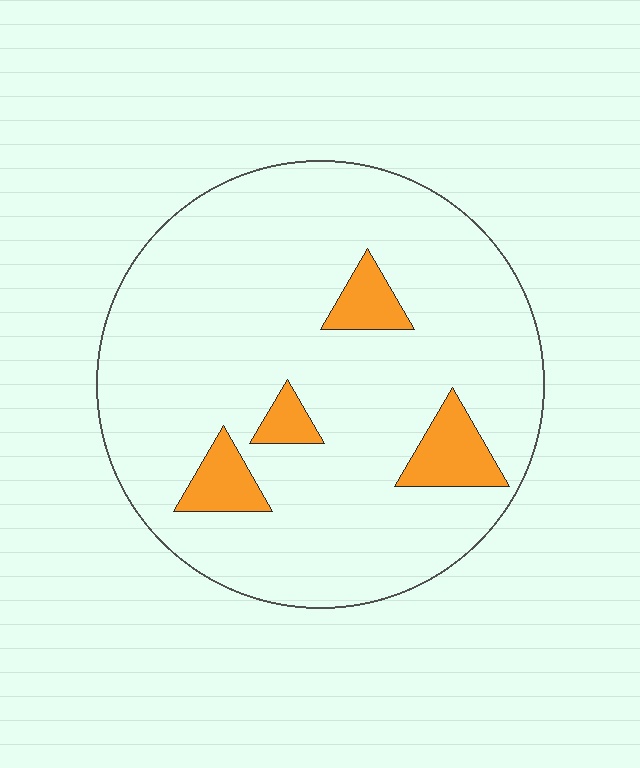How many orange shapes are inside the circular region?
4.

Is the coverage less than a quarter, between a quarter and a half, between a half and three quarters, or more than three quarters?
Less than a quarter.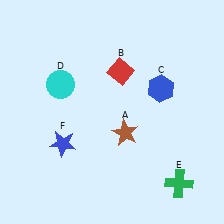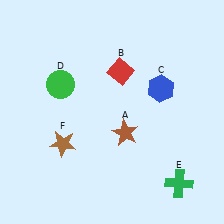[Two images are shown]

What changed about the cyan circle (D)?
In Image 1, D is cyan. In Image 2, it changed to green.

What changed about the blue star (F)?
In Image 1, F is blue. In Image 2, it changed to brown.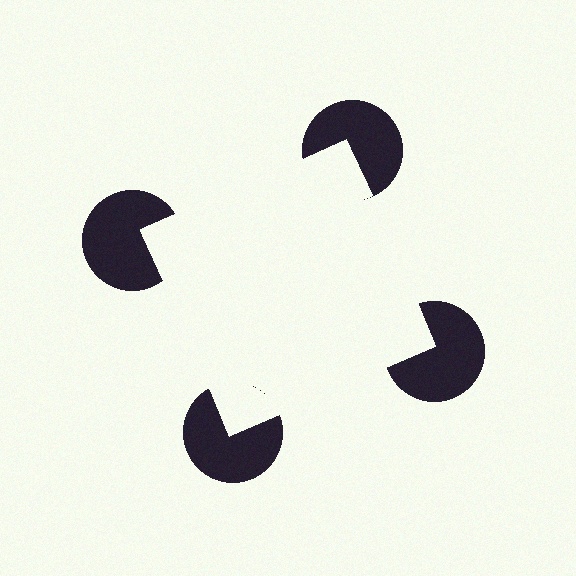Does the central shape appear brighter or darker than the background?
It typically appears slightly brighter than the background, even though no actual brightness change is drawn.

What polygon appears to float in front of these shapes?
An illusory square — its edges are inferred from the aligned wedge cuts in the pac-man discs, not physically drawn.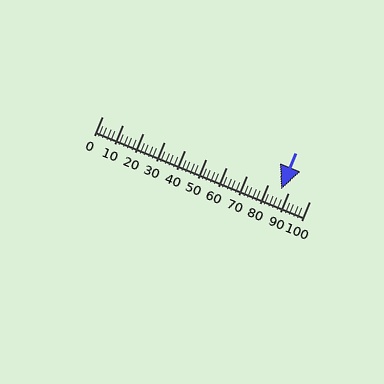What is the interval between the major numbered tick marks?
The major tick marks are spaced 10 units apart.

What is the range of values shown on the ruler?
The ruler shows values from 0 to 100.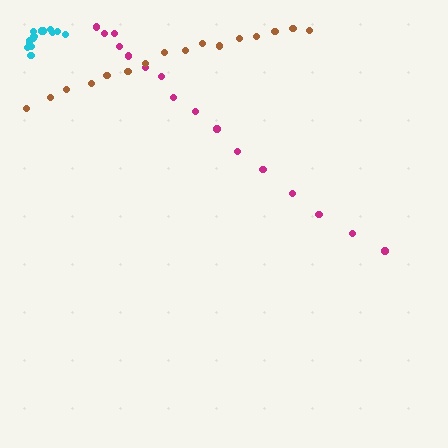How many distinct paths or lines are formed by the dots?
There are 3 distinct paths.